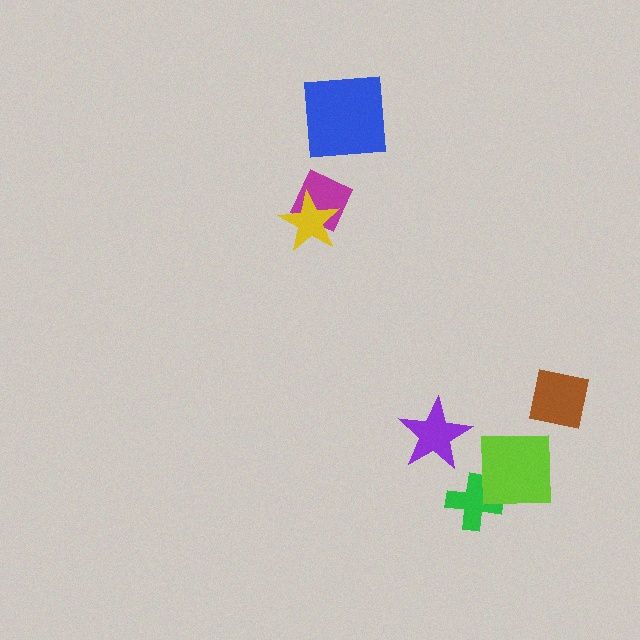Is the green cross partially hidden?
Yes, it is partially covered by another shape.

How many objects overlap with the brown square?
0 objects overlap with the brown square.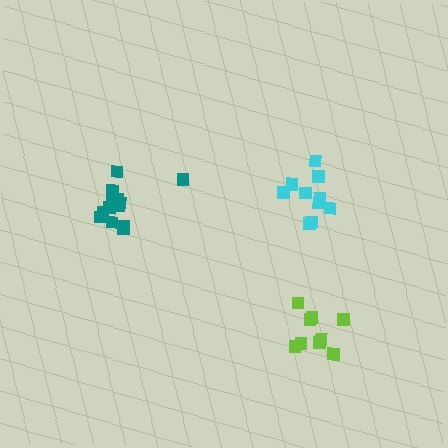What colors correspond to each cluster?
The clusters are colored: cyan, lime, teal.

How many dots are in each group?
Group 1: 10 dots, Group 2: 9 dots, Group 3: 13 dots (32 total).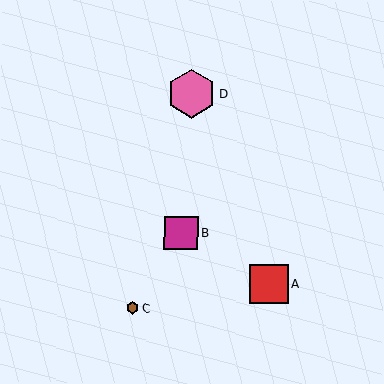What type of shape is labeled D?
Shape D is a pink hexagon.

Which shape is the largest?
The pink hexagon (labeled D) is the largest.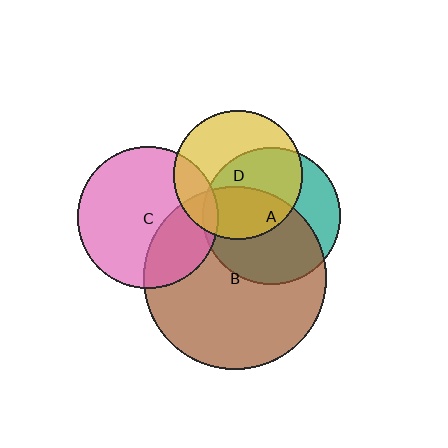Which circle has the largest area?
Circle B (brown).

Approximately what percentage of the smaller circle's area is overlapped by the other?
Approximately 5%.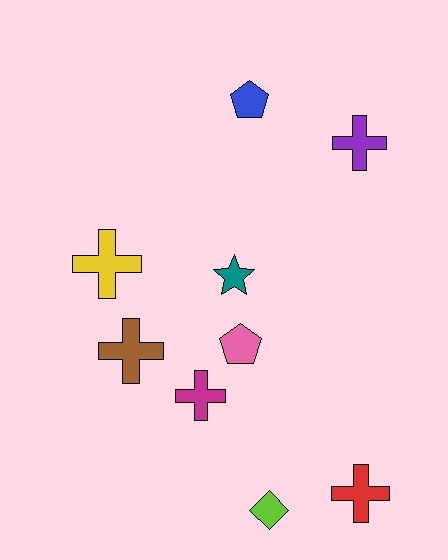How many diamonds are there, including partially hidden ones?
There is 1 diamond.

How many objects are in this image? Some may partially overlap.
There are 9 objects.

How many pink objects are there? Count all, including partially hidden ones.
There is 1 pink object.